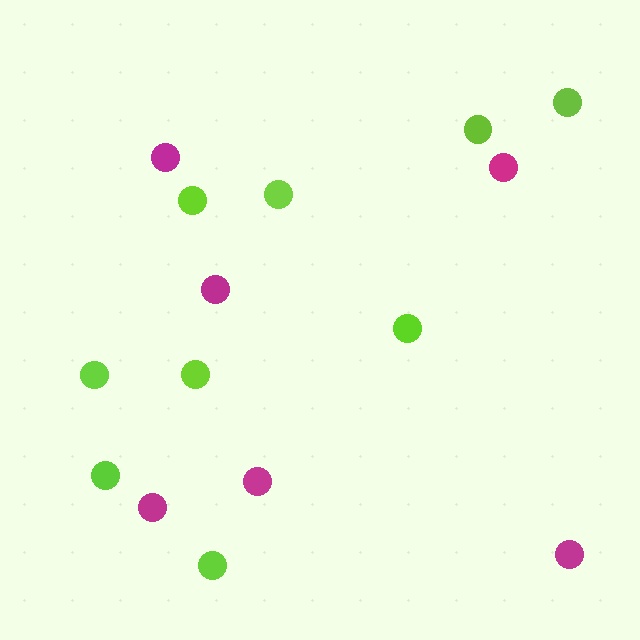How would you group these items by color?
There are 2 groups: one group of lime circles (9) and one group of magenta circles (6).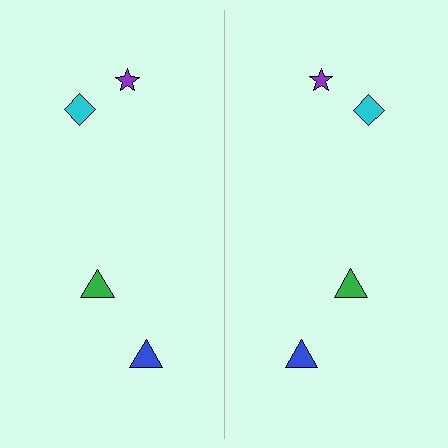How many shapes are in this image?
There are 8 shapes in this image.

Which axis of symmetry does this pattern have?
The pattern has a vertical axis of symmetry running through the center of the image.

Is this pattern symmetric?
Yes, this pattern has bilateral (reflection) symmetry.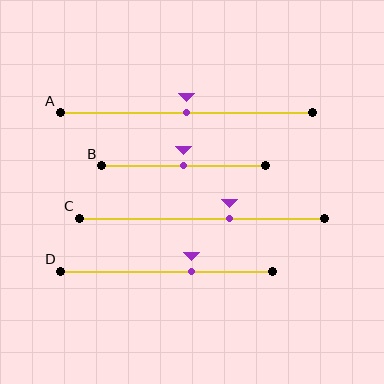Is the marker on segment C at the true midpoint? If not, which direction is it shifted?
No, the marker on segment C is shifted to the right by about 11% of the segment length.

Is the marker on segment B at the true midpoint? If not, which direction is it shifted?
Yes, the marker on segment B is at the true midpoint.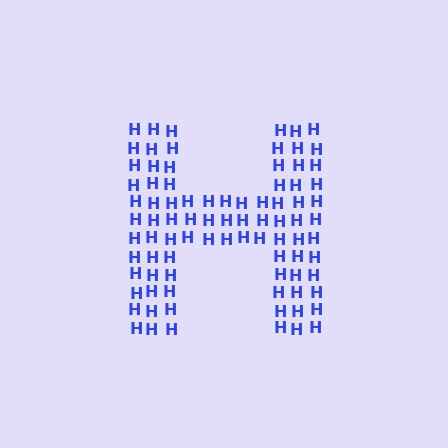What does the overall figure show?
The overall figure shows the letter H.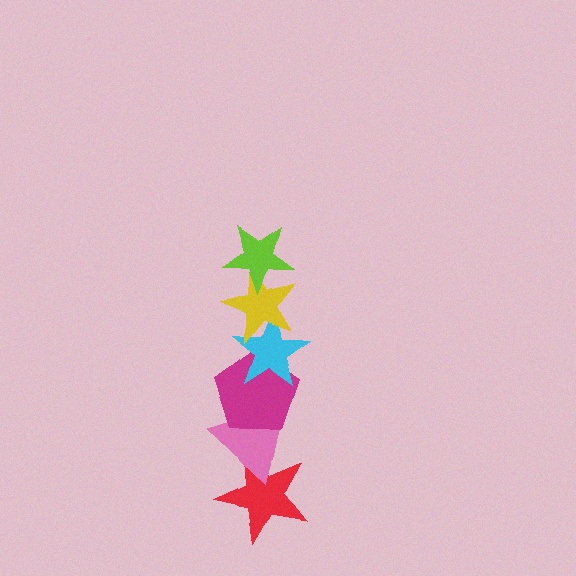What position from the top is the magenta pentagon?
The magenta pentagon is 4th from the top.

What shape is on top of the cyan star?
The yellow star is on top of the cyan star.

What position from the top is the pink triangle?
The pink triangle is 5th from the top.